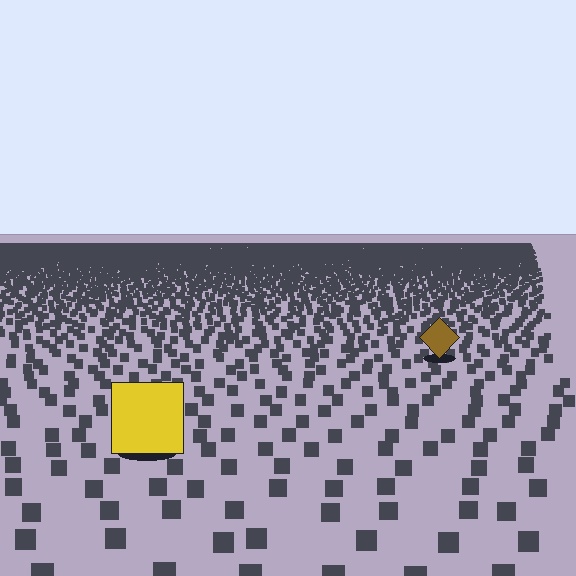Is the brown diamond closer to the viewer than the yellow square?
No. The yellow square is closer — you can tell from the texture gradient: the ground texture is coarser near it.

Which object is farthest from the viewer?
The brown diamond is farthest from the viewer. It appears smaller and the ground texture around it is denser.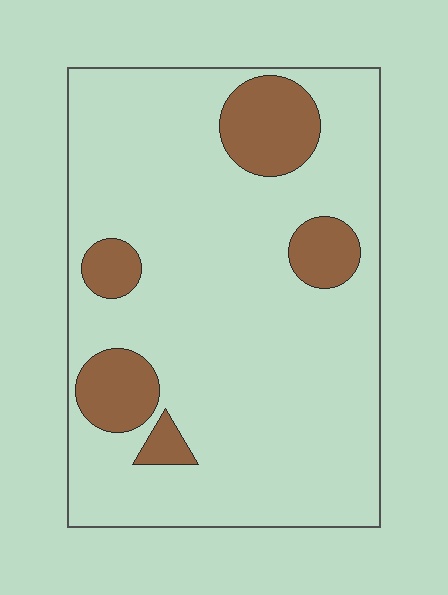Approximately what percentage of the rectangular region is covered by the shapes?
Approximately 15%.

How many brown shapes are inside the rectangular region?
5.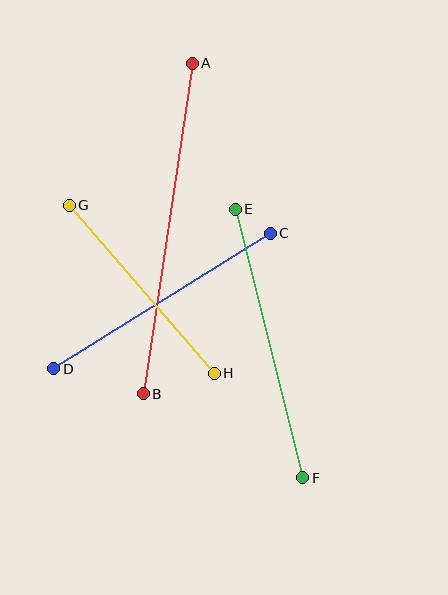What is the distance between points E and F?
The distance is approximately 277 pixels.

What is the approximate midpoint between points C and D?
The midpoint is at approximately (162, 301) pixels.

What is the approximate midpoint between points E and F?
The midpoint is at approximately (269, 344) pixels.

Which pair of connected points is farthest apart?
Points A and B are farthest apart.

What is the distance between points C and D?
The distance is approximately 255 pixels.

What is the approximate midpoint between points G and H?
The midpoint is at approximately (142, 289) pixels.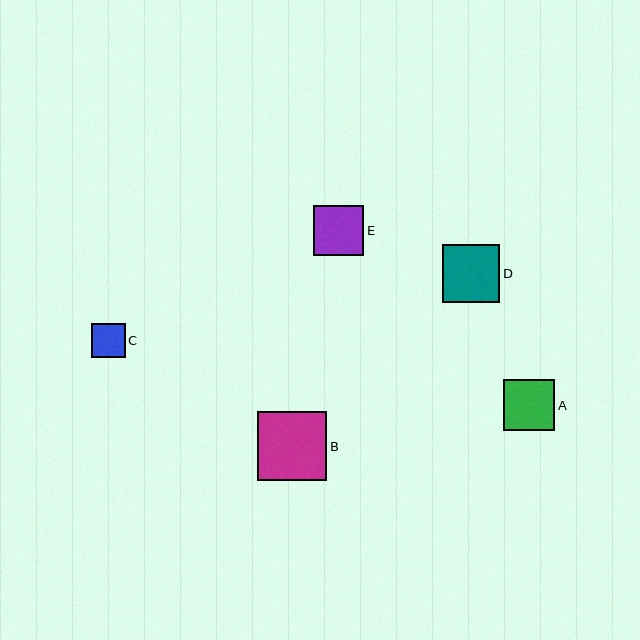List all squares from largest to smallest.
From largest to smallest: B, D, A, E, C.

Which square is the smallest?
Square C is the smallest with a size of approximately 34 pixels.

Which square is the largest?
Square B is the largest with a size of approximately 69 pixels.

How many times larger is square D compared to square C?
Square D is approximately 1.7 times the size of square C.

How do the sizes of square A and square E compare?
Square A and square E are approximately the same size.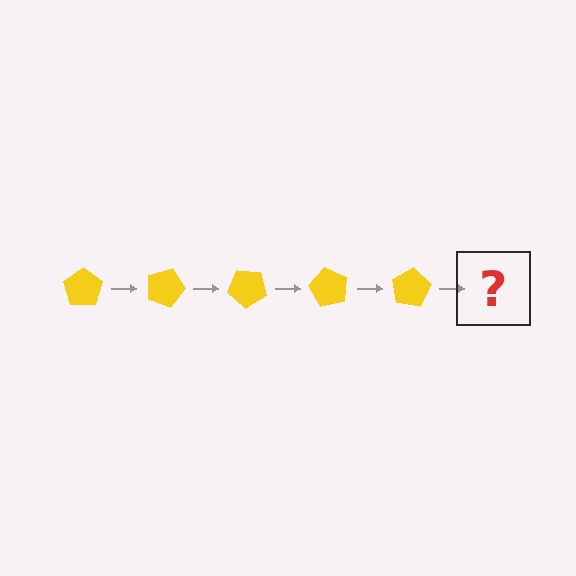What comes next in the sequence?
The next element should be a yellow pentagon rotated 100 degrees.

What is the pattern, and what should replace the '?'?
The pattern is that the pentagon rotates 20 degrees each step. The '?' should be a yellow pentagon rotated 100 degrees.